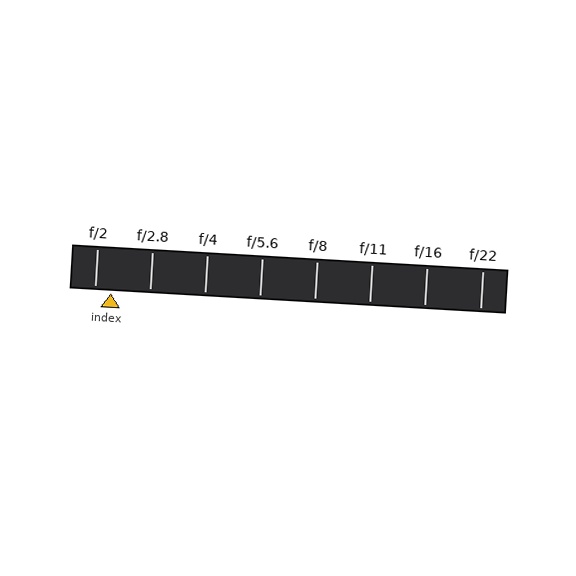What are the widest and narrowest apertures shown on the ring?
The widest aperture shown is f/2 and the narrowest is f/22.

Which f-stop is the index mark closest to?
The index mark is closest to f/2.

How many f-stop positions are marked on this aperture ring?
There are 8 f-stop positions marked.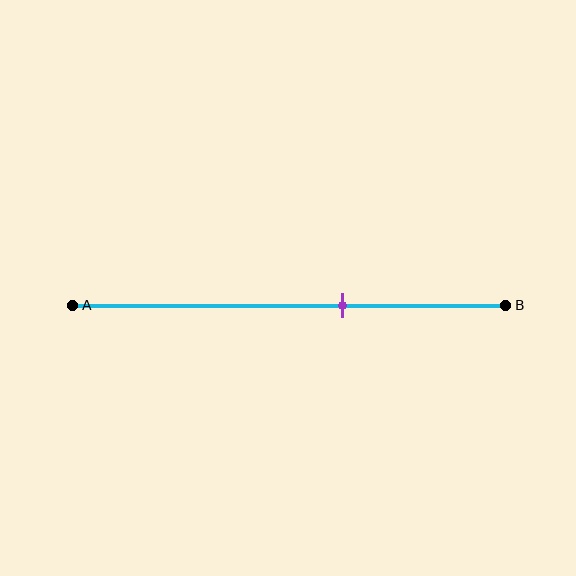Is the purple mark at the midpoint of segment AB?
No, the mark is at about 60% from A, not at the 50% midpoint.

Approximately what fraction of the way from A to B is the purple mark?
The purple mark is approximately 60% of the way from A to B.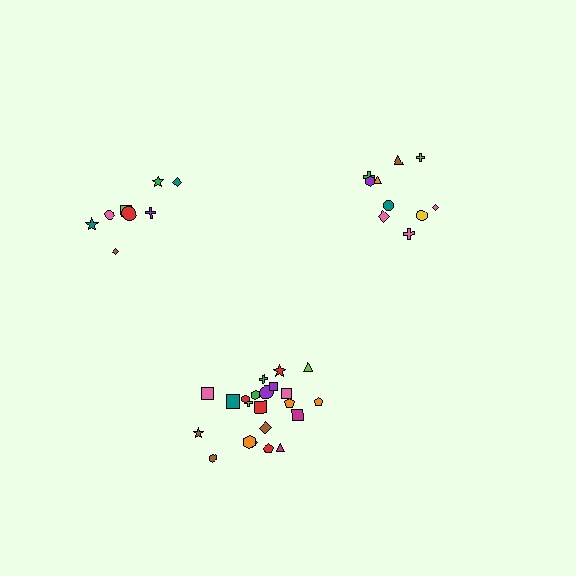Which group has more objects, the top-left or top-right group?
The top-right group.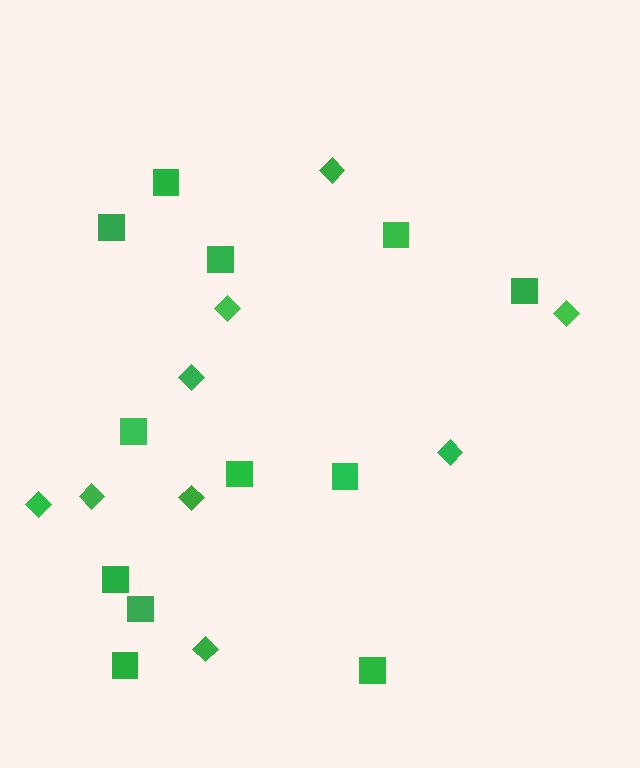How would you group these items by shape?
There are 2 groups: one group of diamonds (9) and one group of squares (12).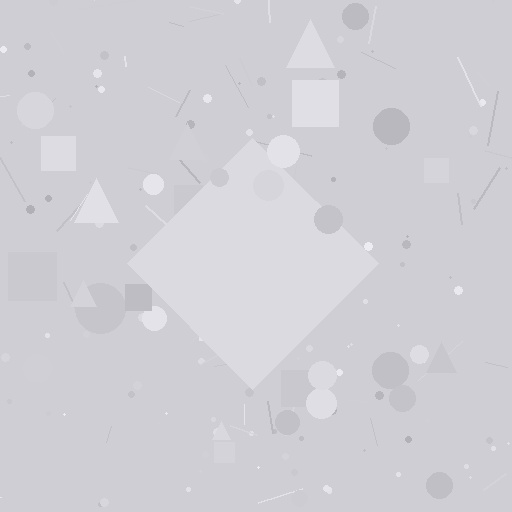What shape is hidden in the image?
A diamond is hidden in the image.